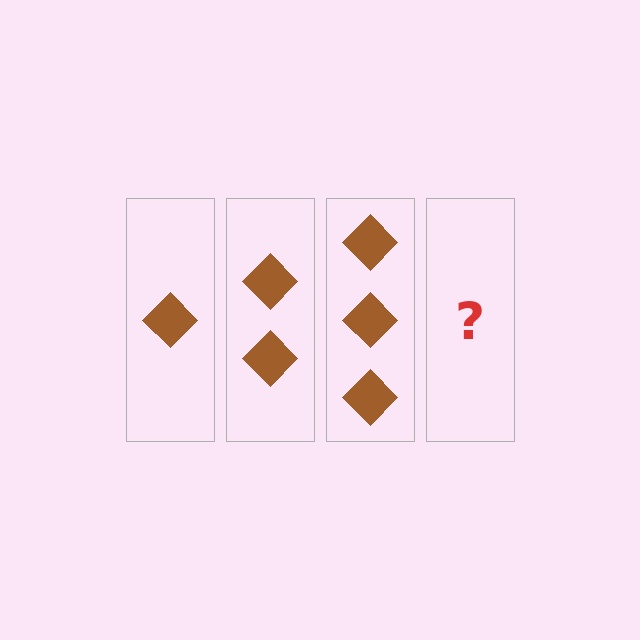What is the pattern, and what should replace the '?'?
The pattern is that each step adds one more diamond. The '?' should be 4 diamonds.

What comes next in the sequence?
The next element should be 4 diamonds.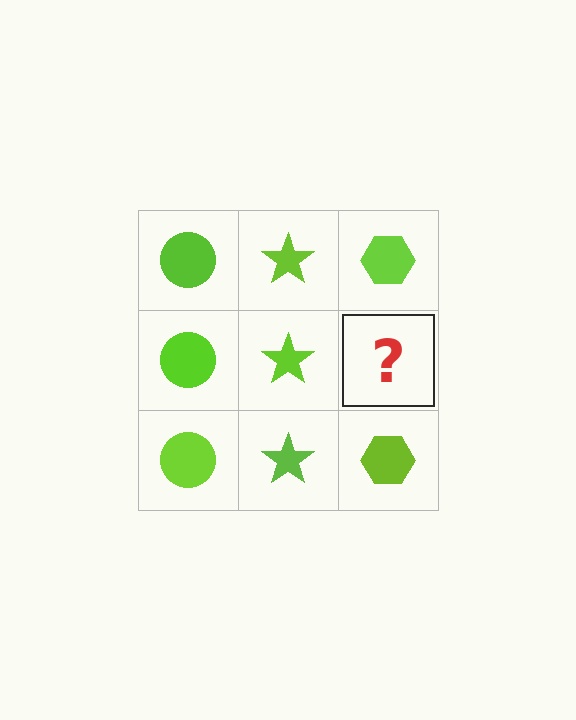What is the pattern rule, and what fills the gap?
The rule is that each column has a consistent shape. The gap should be filled with a lime hexagon.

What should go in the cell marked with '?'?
The missing cell should contain a lime hexagon.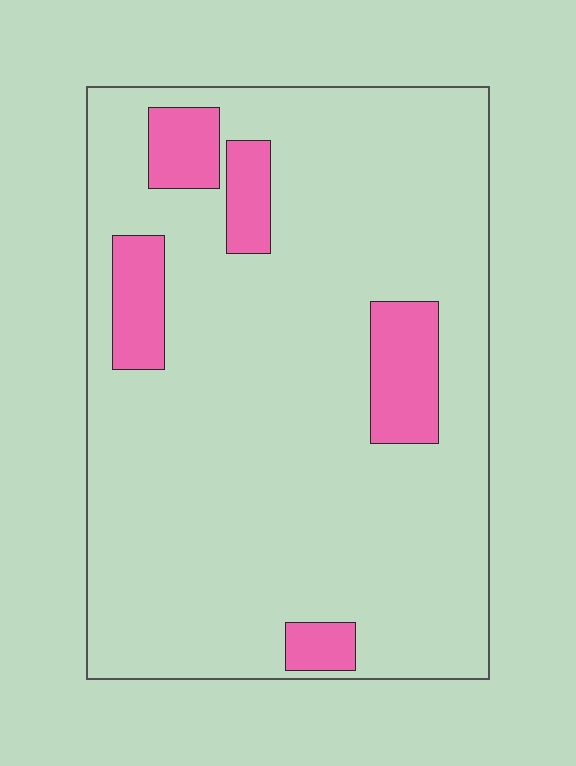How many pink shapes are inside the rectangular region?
5.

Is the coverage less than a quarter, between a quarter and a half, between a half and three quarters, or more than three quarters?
Less than a quarter.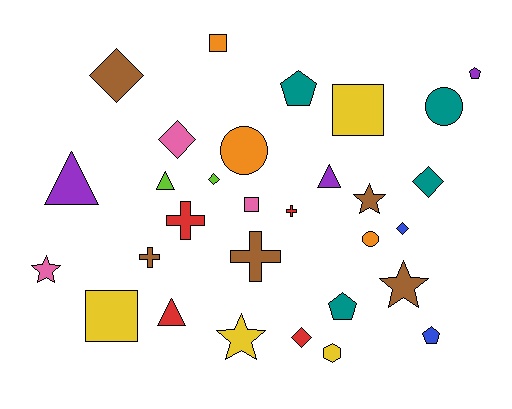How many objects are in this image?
There are 30 objects.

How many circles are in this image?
There are 3 circles.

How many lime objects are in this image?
There are 2 lime objects.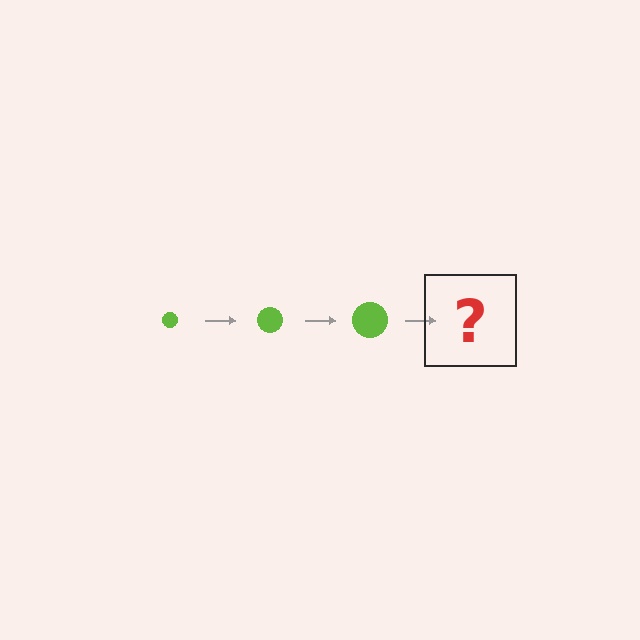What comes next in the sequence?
The next element should be a lime circle, larger than the previous one.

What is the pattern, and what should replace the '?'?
The pattern is that the circle gets progressively larger each step. The '?' should be a lime circle, larger than the previous one.